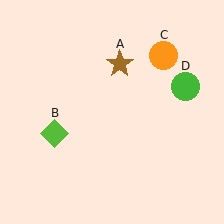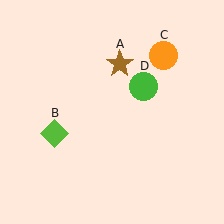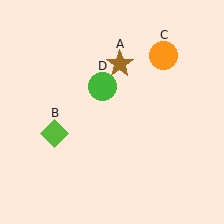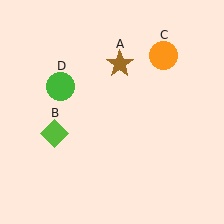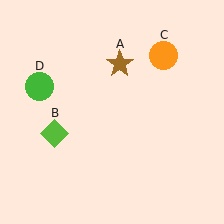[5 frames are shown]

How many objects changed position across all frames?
1 object changed position: green circle (object D).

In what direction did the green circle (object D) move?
The green circle (object D) moved left.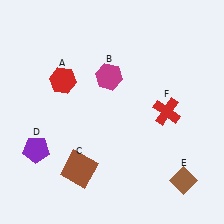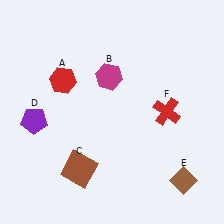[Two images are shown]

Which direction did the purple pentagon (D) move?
The purple pentagon (D) moved up.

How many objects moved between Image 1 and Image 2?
1 object moved between the two images.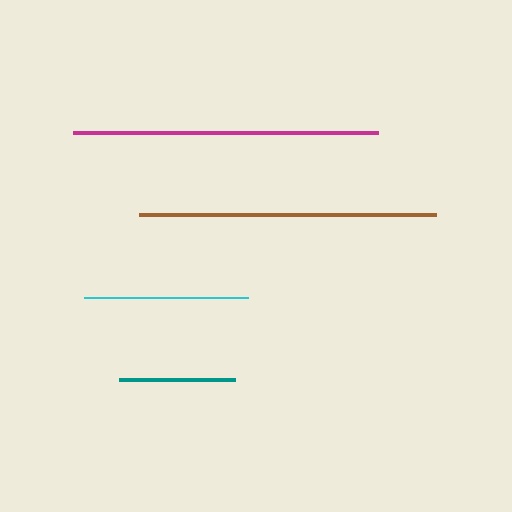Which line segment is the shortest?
The teal line is the shortest at approximately 116 pixels.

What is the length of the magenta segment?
The magenta segment is approximately 304 pixels long.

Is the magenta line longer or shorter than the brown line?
The magenta line is longer than the brown line.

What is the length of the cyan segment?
The cyan segment is approximately 164 pixels long.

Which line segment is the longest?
The magenta line is the longest at approximately 304 pixels.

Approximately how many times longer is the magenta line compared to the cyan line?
The magenta line is approximately 1.9 times the length of the cyan line.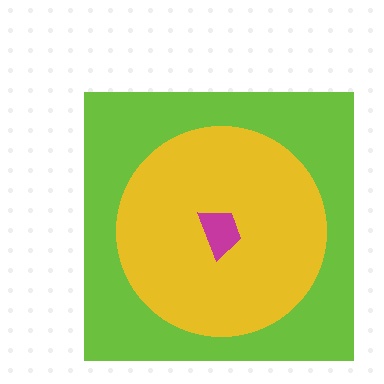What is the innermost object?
The magenta trapezoid.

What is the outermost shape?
The lime square.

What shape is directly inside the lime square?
The yellow circle.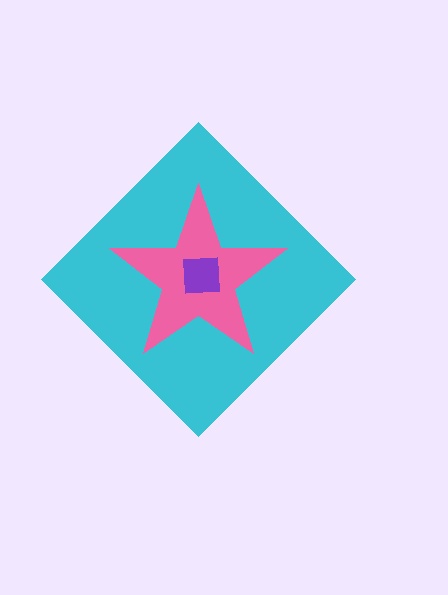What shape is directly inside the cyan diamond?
The pink star.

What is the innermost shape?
The purple square.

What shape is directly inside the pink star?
The purple square.